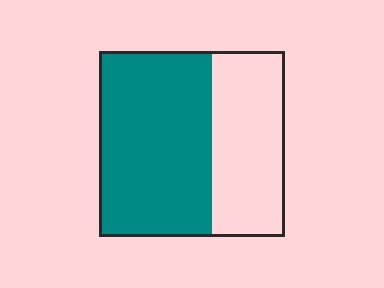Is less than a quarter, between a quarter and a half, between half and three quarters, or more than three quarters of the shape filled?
Between half and three quarters.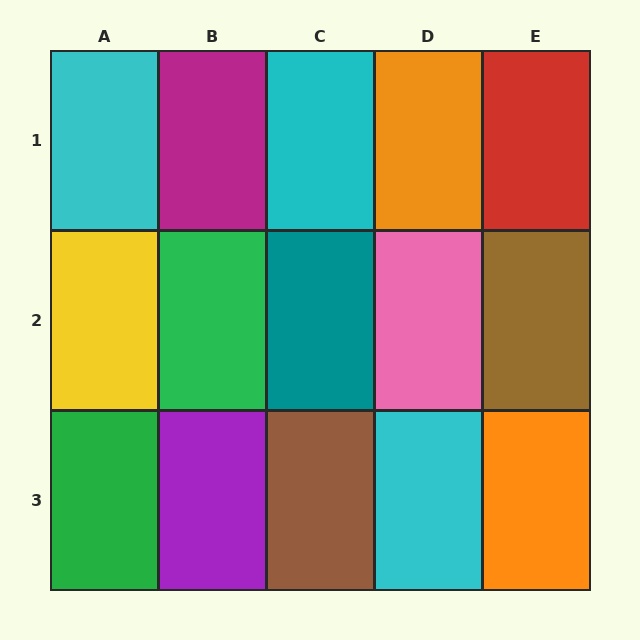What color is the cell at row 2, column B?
Green.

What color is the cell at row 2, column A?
Yellow.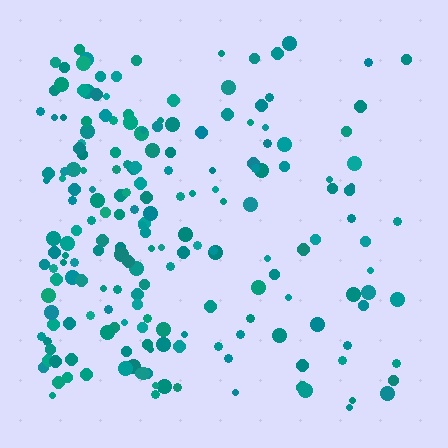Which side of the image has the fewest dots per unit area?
The right.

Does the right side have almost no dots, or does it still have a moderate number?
Still a moderate number, just noticeably fewer than the left.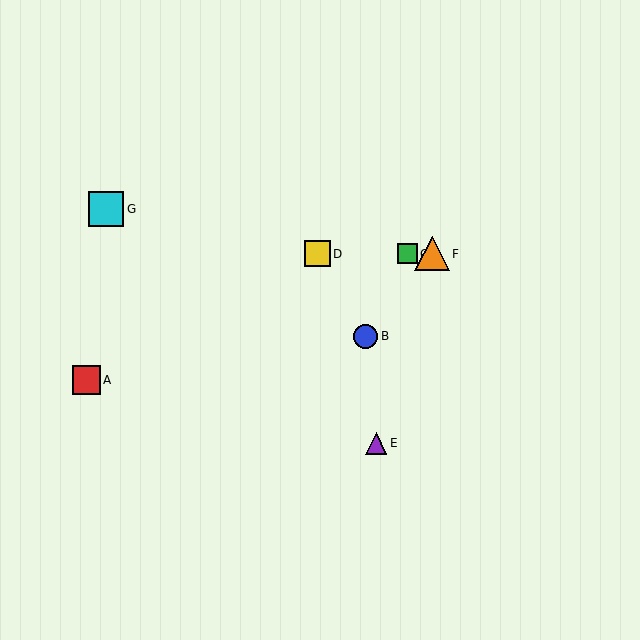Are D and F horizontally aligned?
Yes, both are at y≈254.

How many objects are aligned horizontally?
3 objects (C, D, F) are aligned horizontally.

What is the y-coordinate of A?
Object A is at y≈380.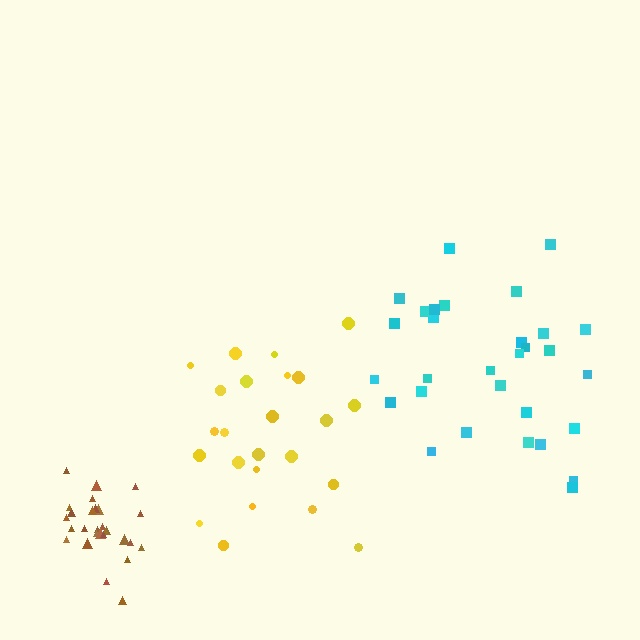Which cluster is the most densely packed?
Brown.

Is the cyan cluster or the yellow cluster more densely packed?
Cyan.